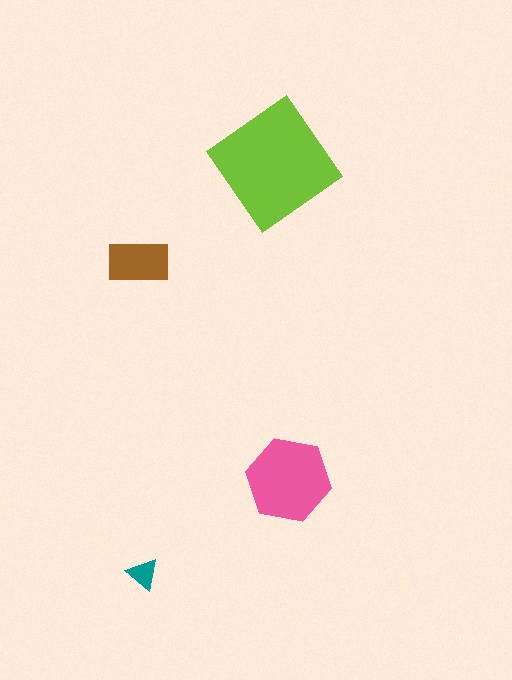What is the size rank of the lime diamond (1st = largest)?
1st.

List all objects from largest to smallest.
The lime diamond, the pink hexagon, the brown rectangle, the teal triangle.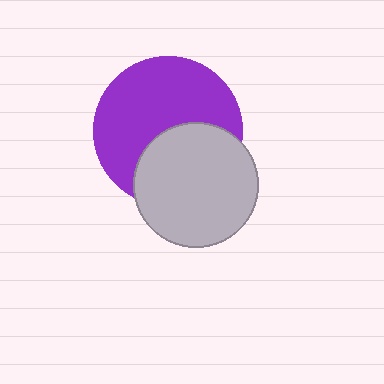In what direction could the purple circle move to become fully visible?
The purple circle could move up. That would shift it out from behind the light gray circle entirely.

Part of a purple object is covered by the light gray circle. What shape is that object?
It is a circle.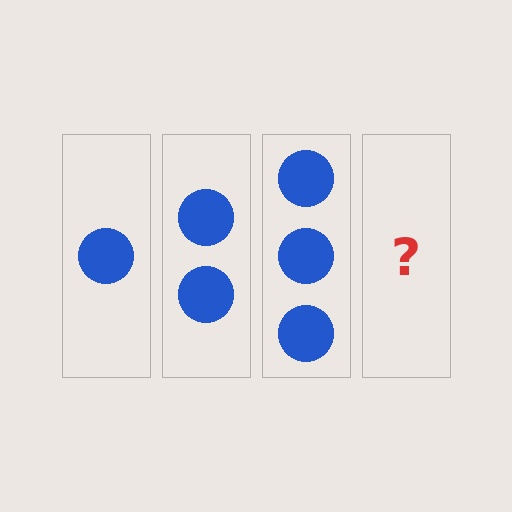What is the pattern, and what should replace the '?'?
The pattern is that each step adds one more circle. The '?' should be 4 circles.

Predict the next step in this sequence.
The next step is 4 circles.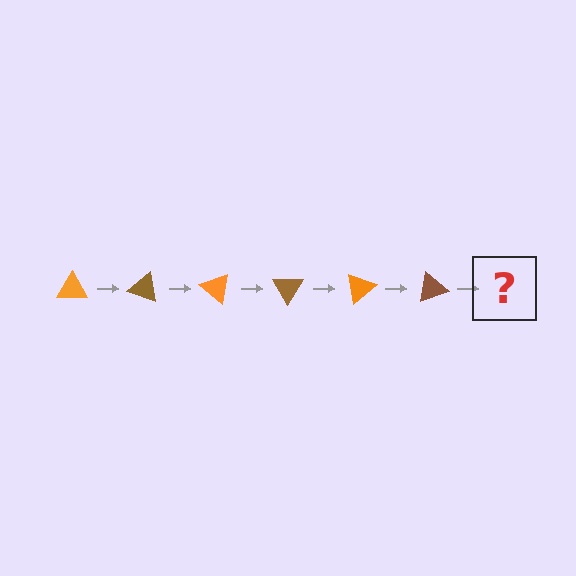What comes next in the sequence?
The next element should be an orange triangle, rotated 120 degrees from the start.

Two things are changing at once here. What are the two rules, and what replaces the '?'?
The two rules are that it rotates 20 degrees each step and the color cycles through orange and brown. The '?' should be an orange triangle, rotated 120 degrees from the start.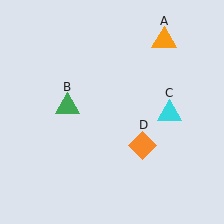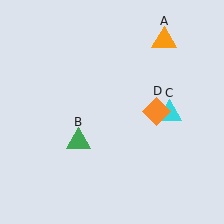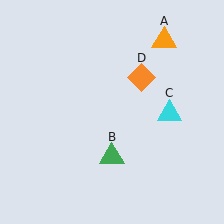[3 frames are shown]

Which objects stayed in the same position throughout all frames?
Orange triangle (object A) and cyan triangle (object C) remained stationary.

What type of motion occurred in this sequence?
The green triangle (object B), orange diamond (object D) rotated counterclockwise around the center of the scene.